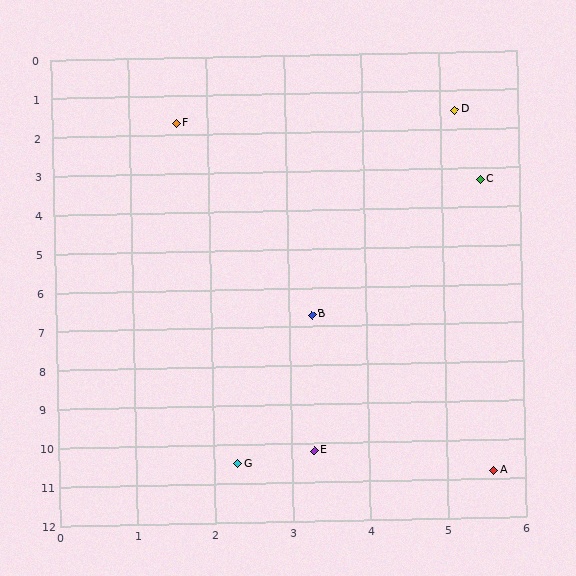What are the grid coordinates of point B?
Point B is at approximately (3.3, 6.7).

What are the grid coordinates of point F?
Point F is at approximately (1.6, 1.7).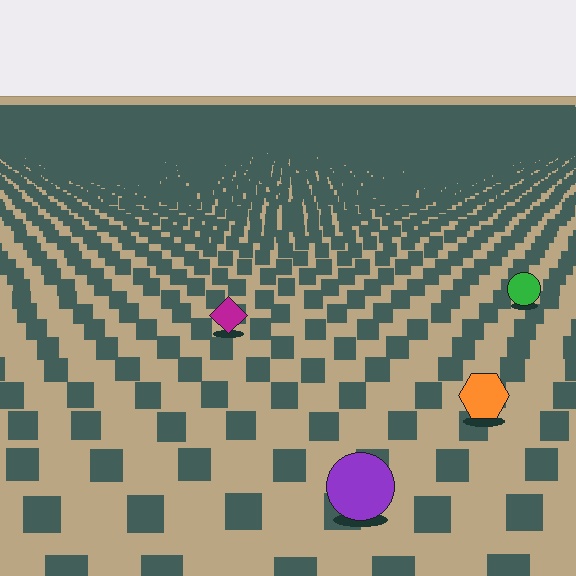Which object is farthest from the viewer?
The green circle is farthest from the viewer. It appears smaller and the ground texture around it is denser.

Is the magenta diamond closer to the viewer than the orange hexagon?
No. The orange hexagon is closer — you can tell from the texture gradient: the ground texture is coarser near it.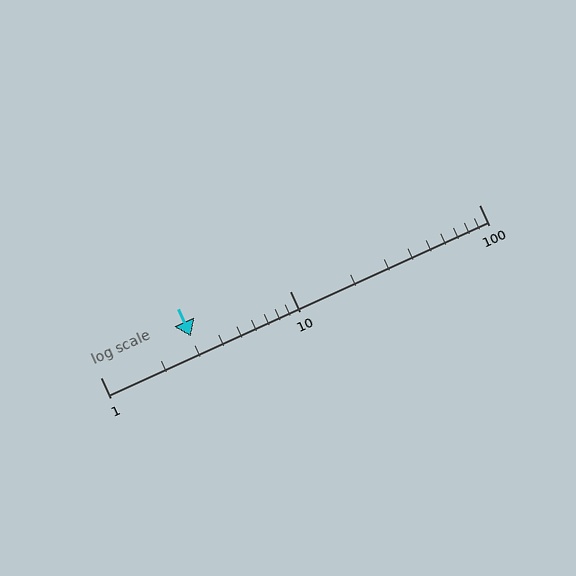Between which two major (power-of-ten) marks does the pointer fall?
The pointer is between 1 and 10.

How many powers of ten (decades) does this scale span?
The scale spans 2 decades, from 1 to 100.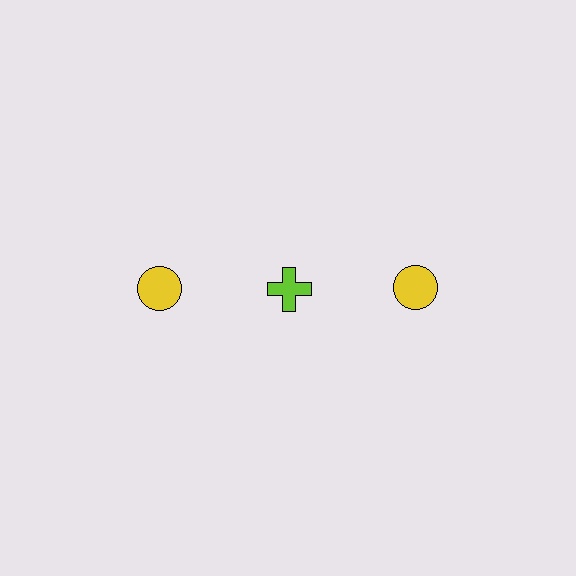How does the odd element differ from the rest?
It differs in both color (lime instead of yellow) and shape (cross instead of circle).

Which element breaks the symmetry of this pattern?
The lime cross in the top row, second from left column breaks the symmetry. All other shapes are yellow circles.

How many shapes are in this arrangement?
There are 3 shapes arranged in a grid pattern.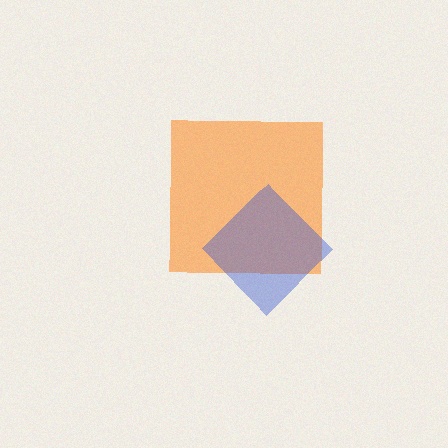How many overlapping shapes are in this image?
There are 2 overlapping shapes in the image.